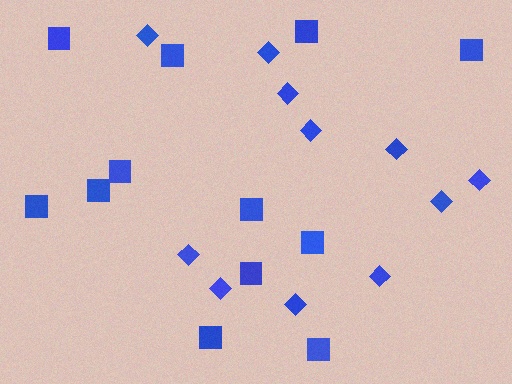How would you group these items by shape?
There are 2 groups: one group of diamonds (11) and one group of squares (12).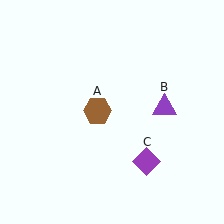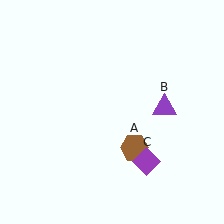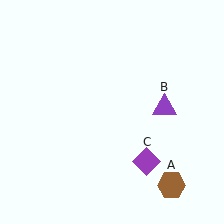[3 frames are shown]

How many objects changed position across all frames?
1 object changed position: brown hexagon (object A).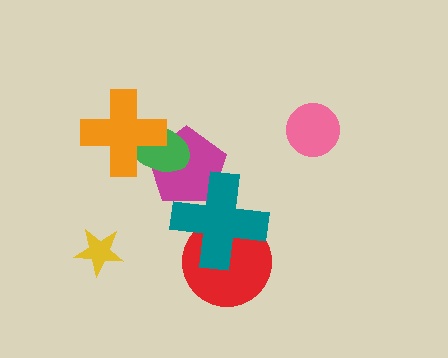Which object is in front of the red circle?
The teal cross is in front of the red circle.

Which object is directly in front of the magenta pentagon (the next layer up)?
The green ellipse is directly in front of the magenta pentagon.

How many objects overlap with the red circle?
1 object overlaps with the red circle.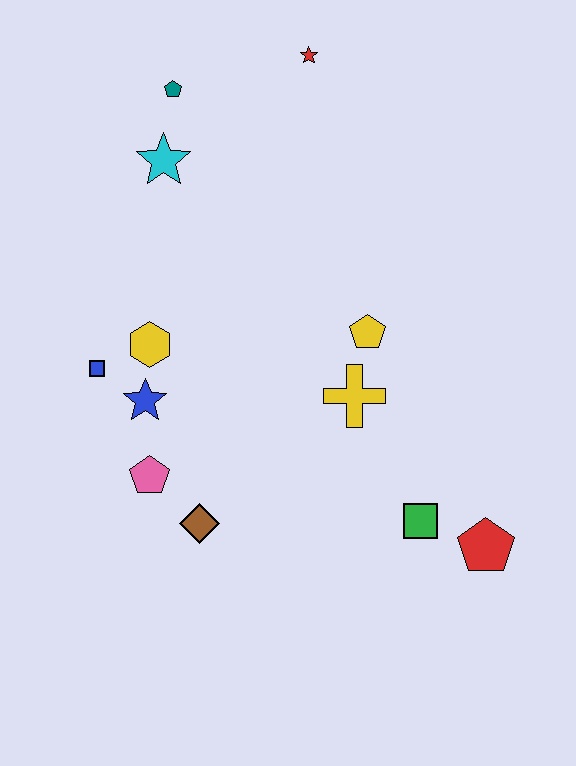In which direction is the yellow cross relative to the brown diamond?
The yellow cross is to the right of the brown diamond.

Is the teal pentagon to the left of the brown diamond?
Yes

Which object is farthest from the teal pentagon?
The red pentagon is farthest from the teal pentagon.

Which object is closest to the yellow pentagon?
The yellow cross is closest to the yellow pentagon.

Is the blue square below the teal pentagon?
Yes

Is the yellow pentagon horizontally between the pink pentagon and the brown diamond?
No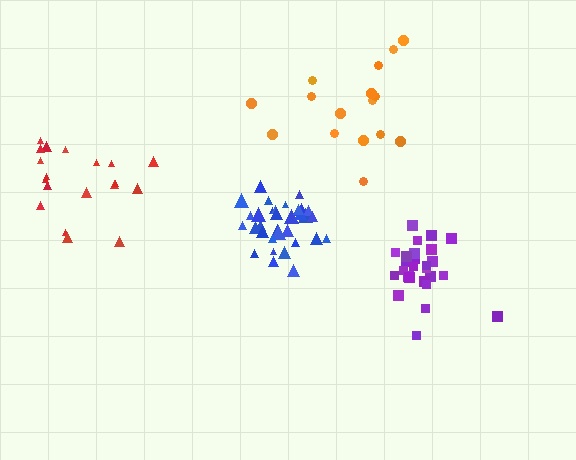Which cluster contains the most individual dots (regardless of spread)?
Blue (34).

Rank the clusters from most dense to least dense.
blue, purple, red, orange.